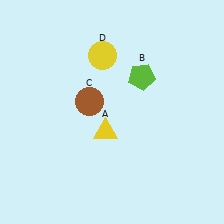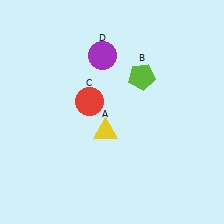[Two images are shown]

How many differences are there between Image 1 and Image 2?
There are 2 differences between the two images.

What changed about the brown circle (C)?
In Image 1, C is brown. In Image 2, it changed to red.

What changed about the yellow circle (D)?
In Image 1, D is yellow. In Image 2, it changed to purple.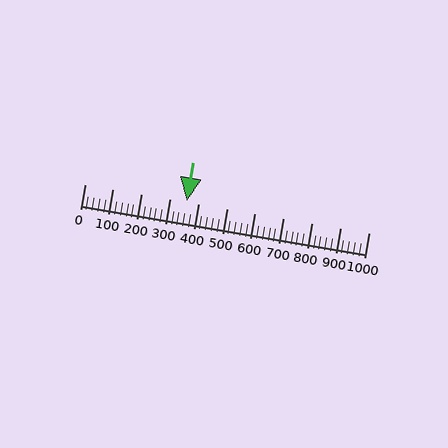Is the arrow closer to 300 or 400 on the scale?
The arrow is closer to 400.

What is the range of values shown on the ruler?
The ruler shows values from 0 to 1000.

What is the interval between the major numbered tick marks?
The major tick marks are spaced 100 units apart.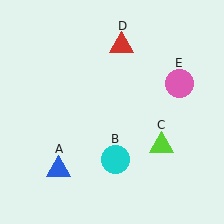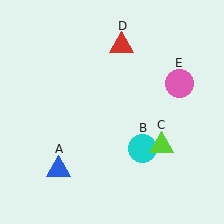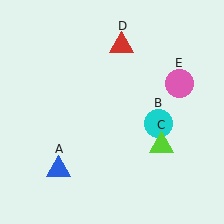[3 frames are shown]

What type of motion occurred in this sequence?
The cyan circle (object B) rotated counterclockwise around the center of the scene.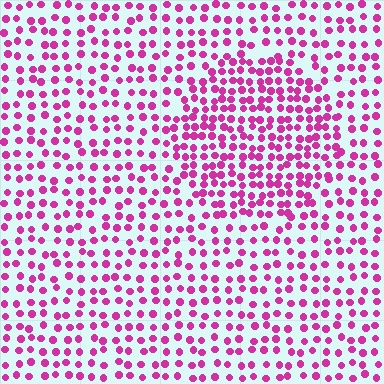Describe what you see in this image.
The image contains small magenta elements arranged at two different densities. A circle-shaped region is visible where the elements are more densely packed than the surrounding area.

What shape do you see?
I see a circle.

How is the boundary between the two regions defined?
The boundary is defined by a change in element density (approximately 1.7x ratio). All elements are the same color, size, and shape.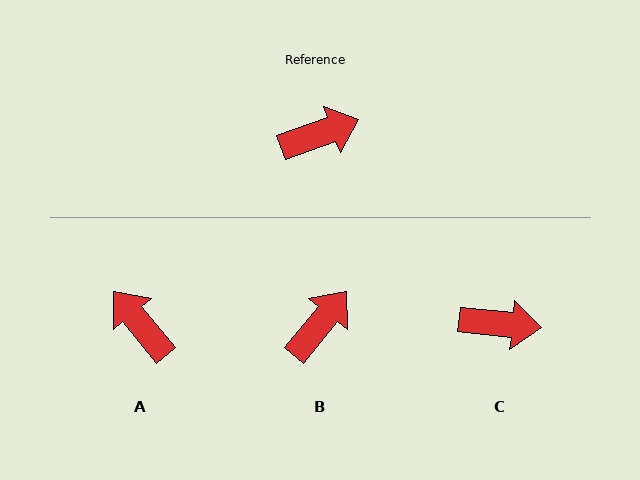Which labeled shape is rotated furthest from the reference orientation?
A, about 110 degrees away.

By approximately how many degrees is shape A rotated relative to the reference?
Approximately 110 degrees counter-clockwise.